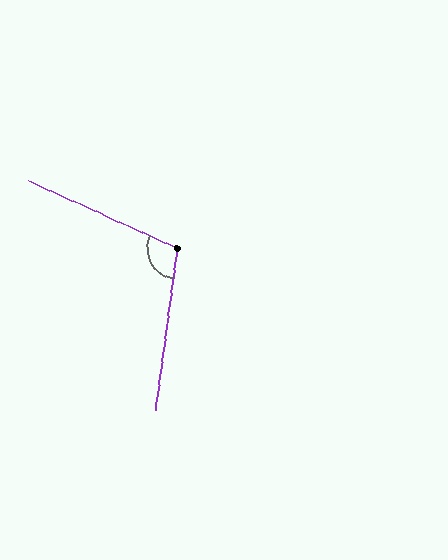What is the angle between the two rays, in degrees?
Approximately 106 degrees.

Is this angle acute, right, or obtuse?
It is obtuse.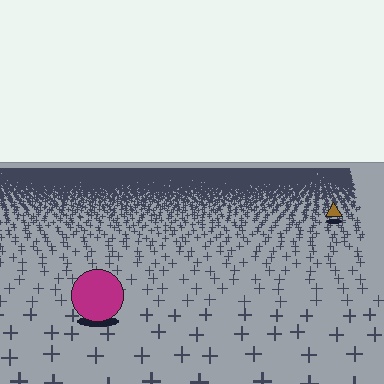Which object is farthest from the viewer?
The brown triangle is farthest from the viewer. It appears smaller and the ground texture around it is denser.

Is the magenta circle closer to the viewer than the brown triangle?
Yes. The magenta circle is closer — you can tell from the texture gradient: the ground texture is coarser near it.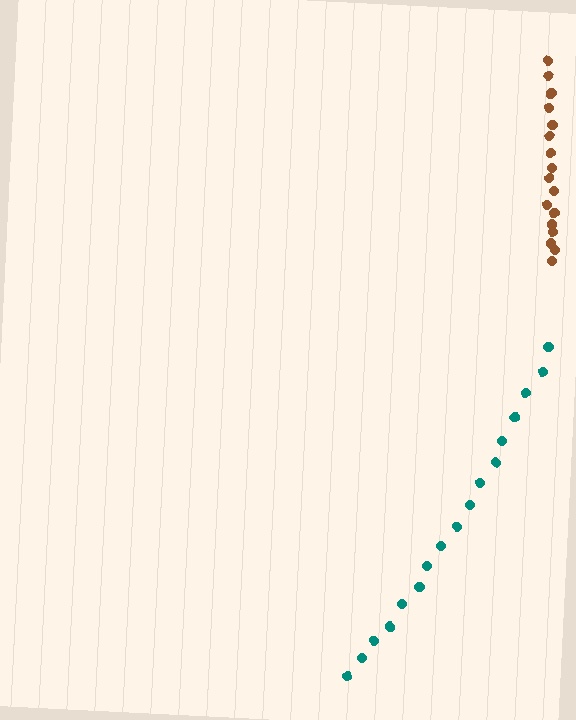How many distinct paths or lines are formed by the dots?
There are 2 distinct paths.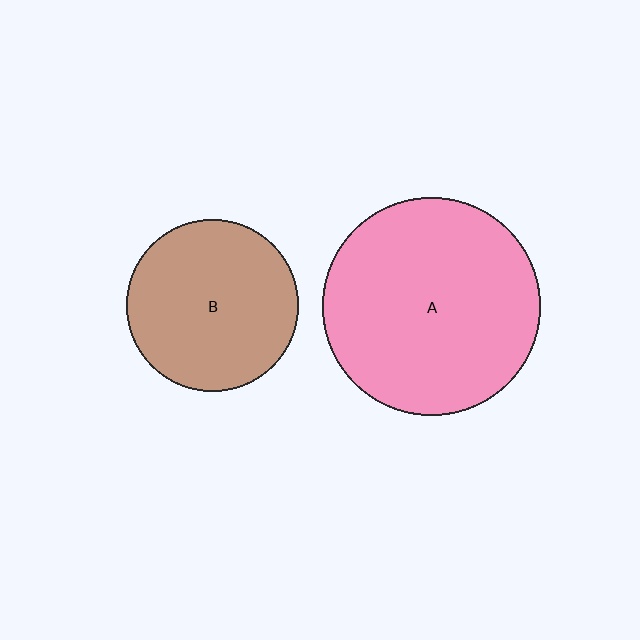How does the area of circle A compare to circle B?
Approximately 1.6 times.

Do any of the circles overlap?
No, none of the circles overlap.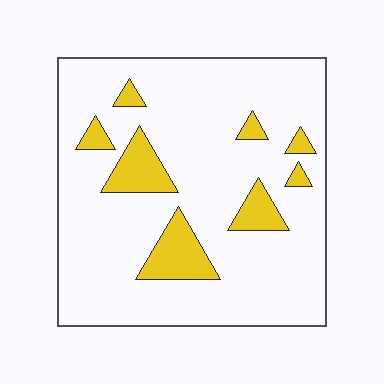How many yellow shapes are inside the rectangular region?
8.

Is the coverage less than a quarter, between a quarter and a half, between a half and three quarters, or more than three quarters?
Less than a quarter.